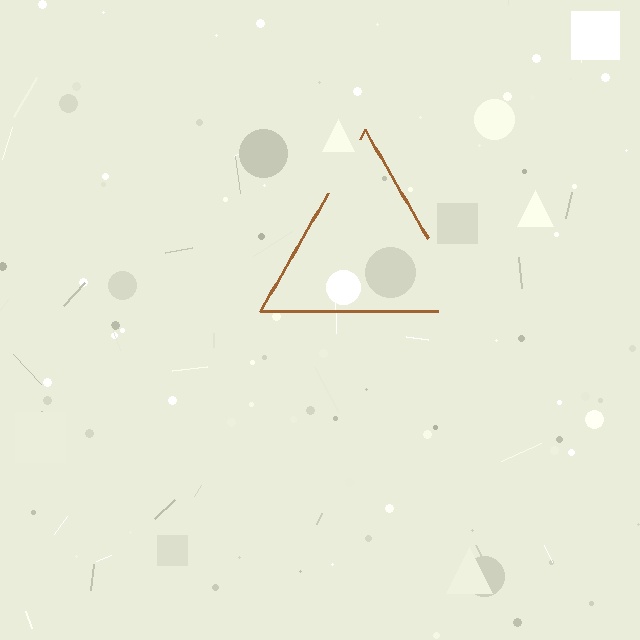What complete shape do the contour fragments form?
The contour fragments form a triangle.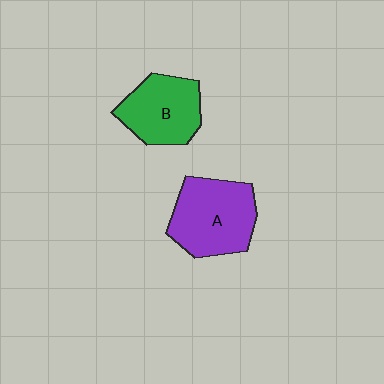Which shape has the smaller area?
Shape B (green).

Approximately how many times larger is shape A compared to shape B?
Approximately 1.2 times.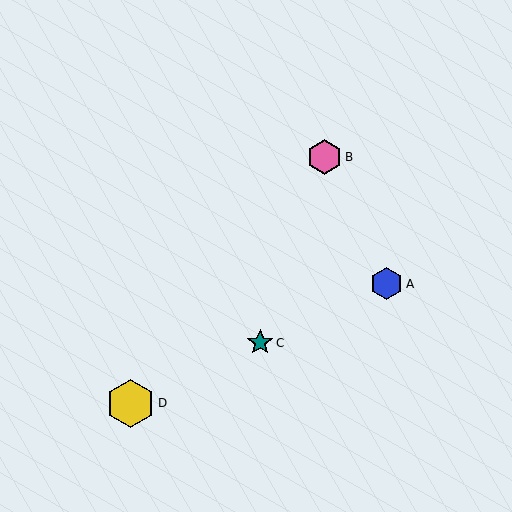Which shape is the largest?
The yellow hexagon (labeled D) is the largest.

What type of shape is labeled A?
Shape A is a blue hexagon.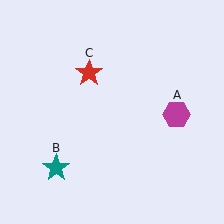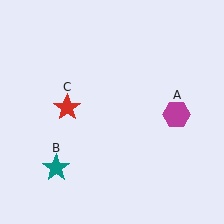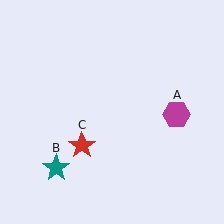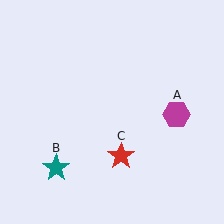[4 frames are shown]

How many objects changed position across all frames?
1 object changed position: red star (object C).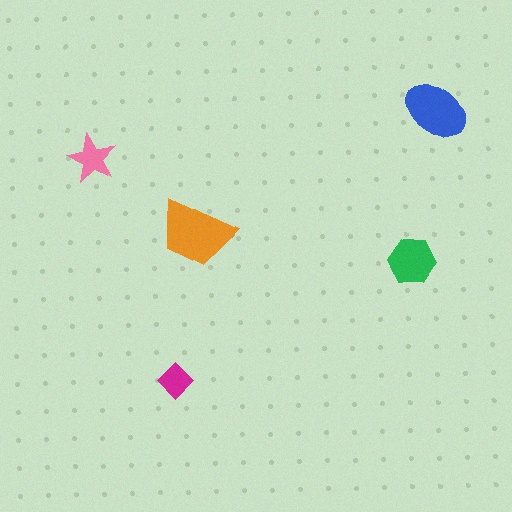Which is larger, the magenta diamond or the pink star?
The pink star.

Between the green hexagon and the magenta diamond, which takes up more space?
The green hexagon.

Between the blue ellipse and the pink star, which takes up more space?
The blue ellipse.